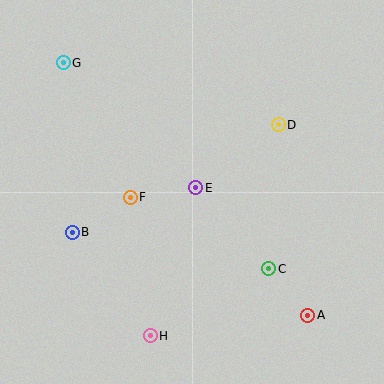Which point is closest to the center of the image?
Point E at (196, 188) is closest to the center.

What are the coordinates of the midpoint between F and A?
The midpoint between F and A is at (219, 256).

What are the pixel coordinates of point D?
Point D is at (278, 125).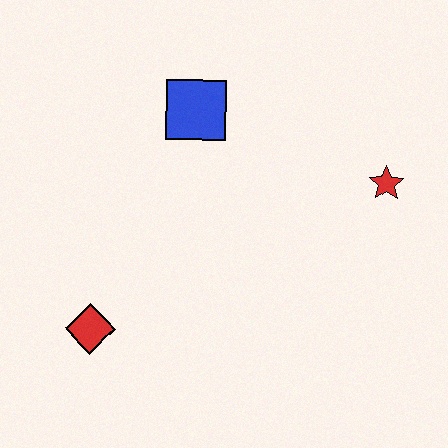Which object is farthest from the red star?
The red diamond is farthest from the red star.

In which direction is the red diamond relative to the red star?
The red diamond is to the left of the red star.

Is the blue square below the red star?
No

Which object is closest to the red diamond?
The blue square is closest to the red diamond.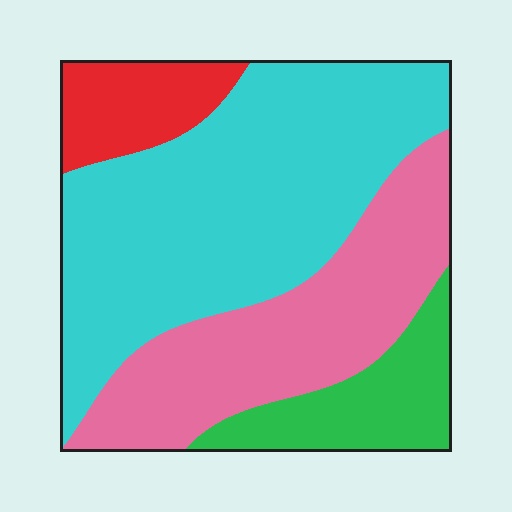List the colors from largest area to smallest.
From largest to smallest: cyan, pink, green, red.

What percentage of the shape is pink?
Pink takes up between a sixth and a third of the shape.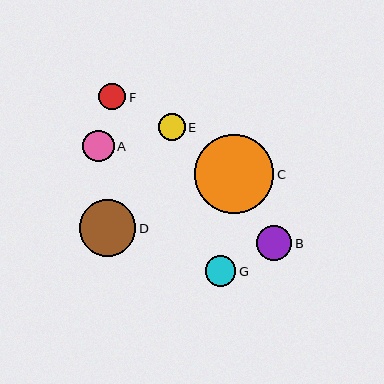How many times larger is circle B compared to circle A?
Circle B is approximately 1.1 times the size of circle A.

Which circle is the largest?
Circle C is the largest with a size of approximately 79 pixels.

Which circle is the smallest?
Circle F is the smallest with a size of approximately 27 pixels.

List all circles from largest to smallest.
From largest to smallest: C, D, B, A, G, E, F.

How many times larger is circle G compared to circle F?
Circle G is approximately 1.1 times the size of circle F.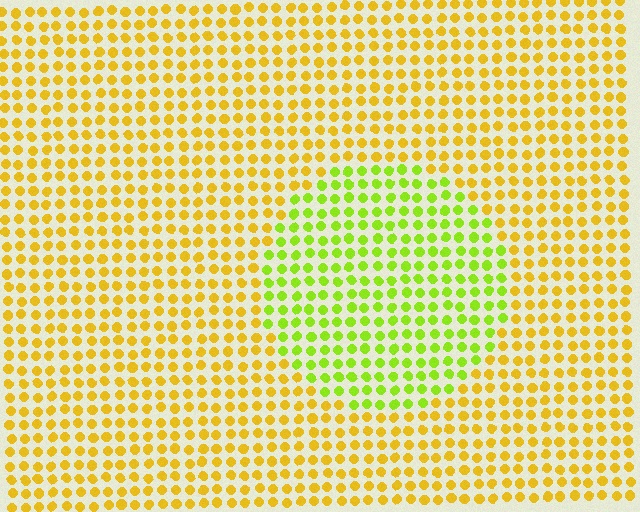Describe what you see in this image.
The image is filled with small yellow elements in a uniform arrangement. A circle-shaped region is visible where the elements are tinted to a slightly different hue, forming a subtle color boundary.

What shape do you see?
I see a circle.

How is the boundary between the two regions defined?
The boundary is defined purely by a slight shift in hue (about 40 degrees). Spacing, size, and orientation are identical on both sides.